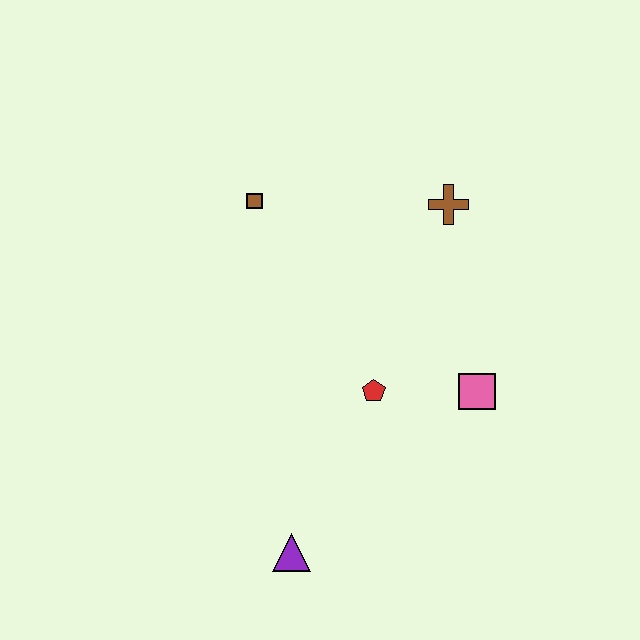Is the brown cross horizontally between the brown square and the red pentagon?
No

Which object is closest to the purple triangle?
The red pentagon is closest to the purple triangle.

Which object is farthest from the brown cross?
The purple triangle is farthest from the brown cross.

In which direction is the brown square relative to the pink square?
The brown square is to the left of the pink square.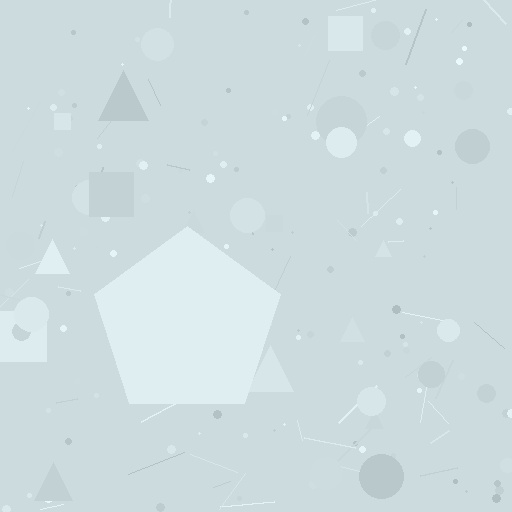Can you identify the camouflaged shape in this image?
The camouflaged shape is a pentagon.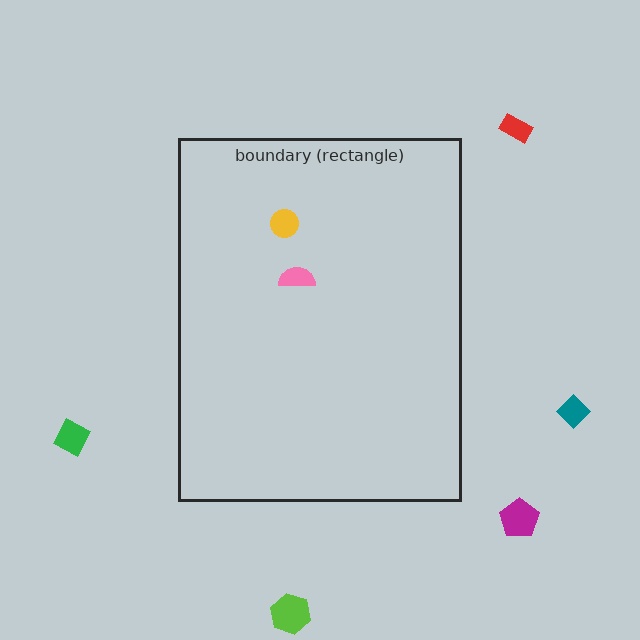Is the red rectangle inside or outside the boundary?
Outside.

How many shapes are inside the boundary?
2 inside, 5 outside.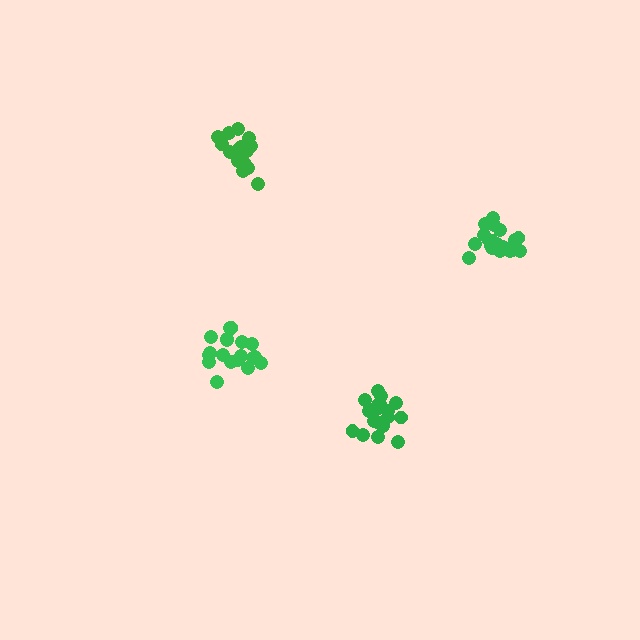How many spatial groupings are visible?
There are 4 spatial groupings.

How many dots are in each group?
Group 1: 21 dots, Group 2: 18 dots, Group 3: 20 dots, Group 4: 20 dots (79 total).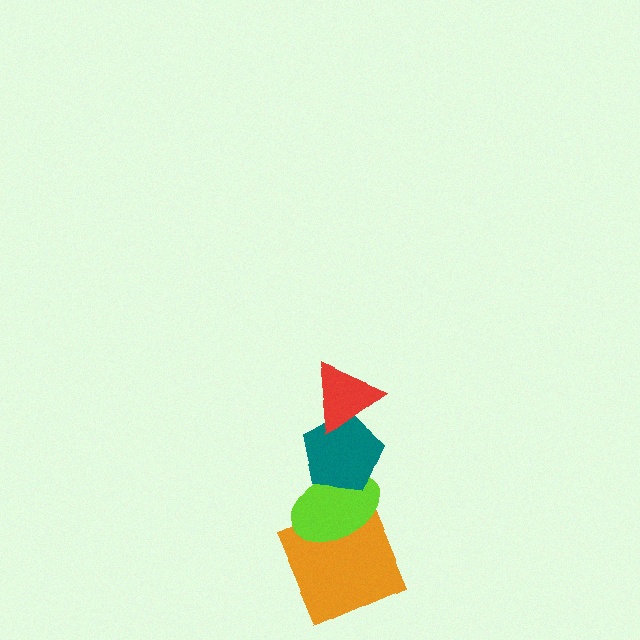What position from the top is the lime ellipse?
The lime ellipse is 3rd from the top.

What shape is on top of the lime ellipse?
The teal pentagon is on top of the lime ellipse.